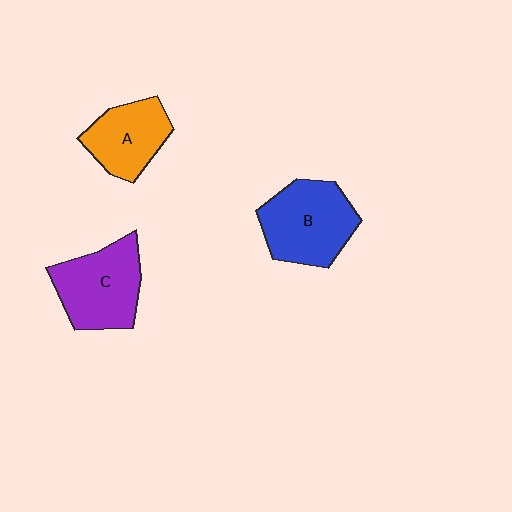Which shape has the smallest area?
Shape A (orange).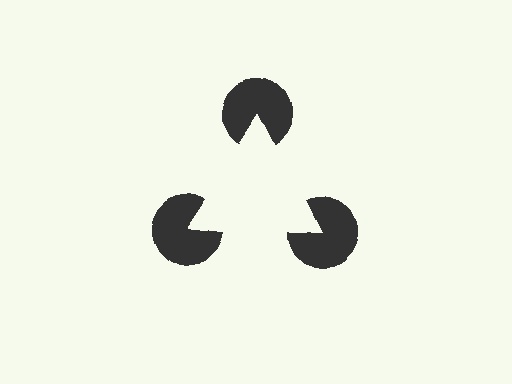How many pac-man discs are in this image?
There are 3 — one at each vertex of the illusory triangle.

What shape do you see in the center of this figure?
An illusory triangle — its edges are inferred from the aligned wedge cuts in the pac-man discs, not physically drawn.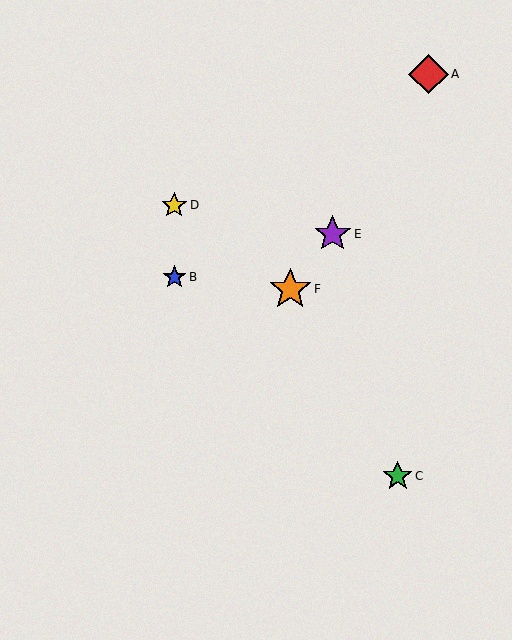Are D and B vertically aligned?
Yes, both are at x≈174.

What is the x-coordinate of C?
Object C is at x≈398.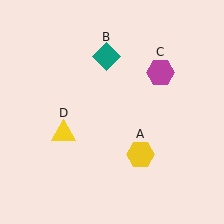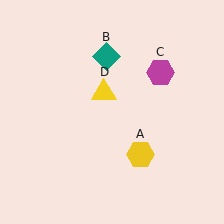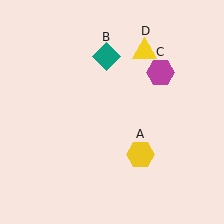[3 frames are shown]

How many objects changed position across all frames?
1 object changed position: yellow triangle (object D).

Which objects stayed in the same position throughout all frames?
Yellow hexagon (object A) and teal diamond (object B) and magenta hexagon (object C) remained stationary.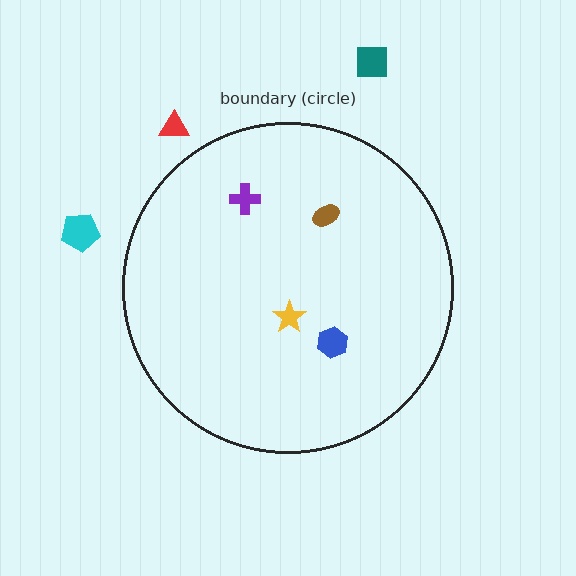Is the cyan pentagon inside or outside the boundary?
Outside.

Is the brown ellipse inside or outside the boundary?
Inside.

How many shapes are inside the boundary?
4 inside, 3 outside.